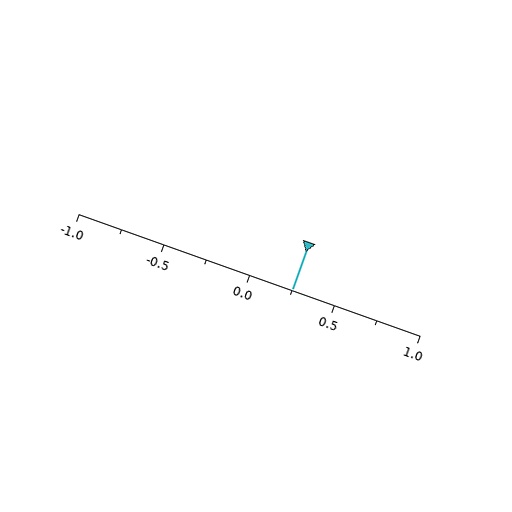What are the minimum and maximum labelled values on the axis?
The axis runs from -1.0 to 1.0.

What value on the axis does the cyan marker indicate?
The marker indicates approximately 0.25.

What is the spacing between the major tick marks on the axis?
The major ticks are spaced 0.5 apart.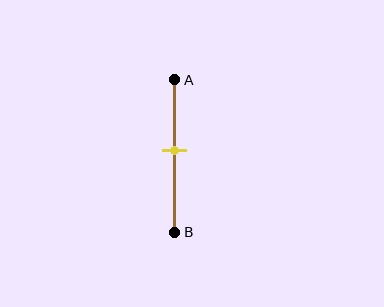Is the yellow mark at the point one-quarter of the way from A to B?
No, the mark is at about 45% from A, not at the 25% one-quarter point.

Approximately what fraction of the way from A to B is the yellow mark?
The yellow mark is approximately 45% of the way from A to B.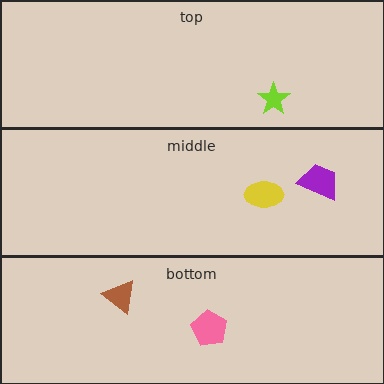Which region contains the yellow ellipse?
The middle region.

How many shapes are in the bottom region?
2.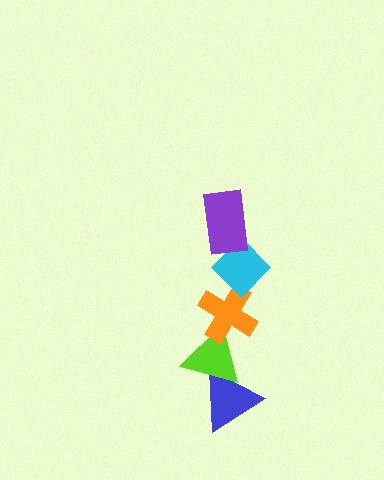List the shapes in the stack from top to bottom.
From top to bottom: the purple rectangle, the cyan diamond, the orange cross, the lime triangle, the blue triangle.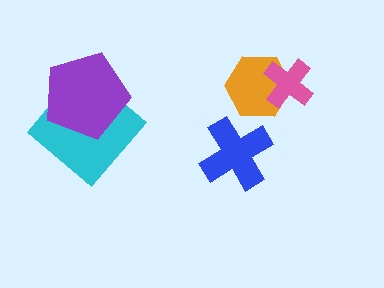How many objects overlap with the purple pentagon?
1 object overlaps with the purple pentagon.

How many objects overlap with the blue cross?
0 objects overlap with the blue cross.